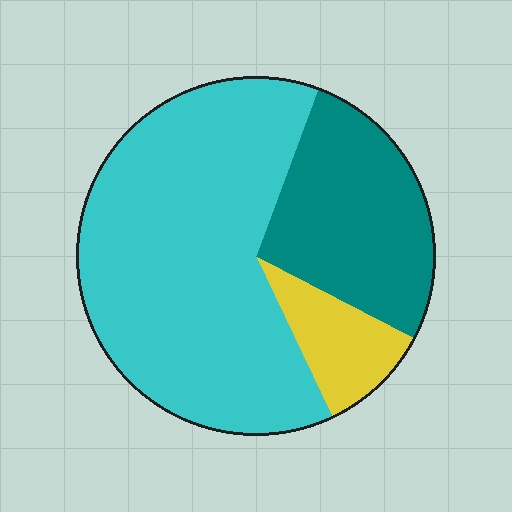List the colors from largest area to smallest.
From largest to smallest: cyan, teal, yellow.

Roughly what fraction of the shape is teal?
Teal covers around 25% of the shape.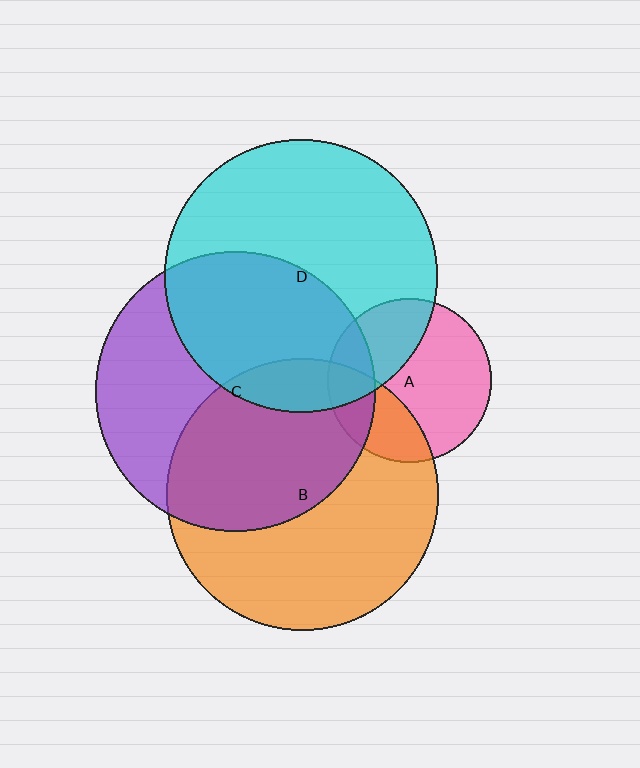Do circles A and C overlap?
Yes.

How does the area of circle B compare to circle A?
Approximately 2.7 times.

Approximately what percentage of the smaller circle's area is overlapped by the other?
Approximately 20%.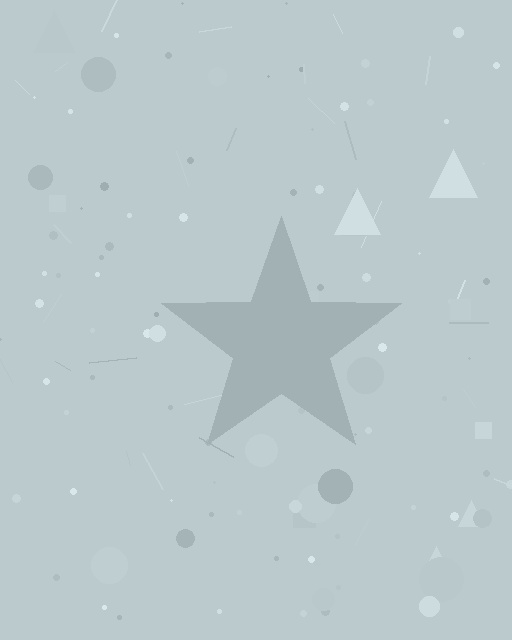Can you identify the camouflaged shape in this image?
The camouflaged shape is a star.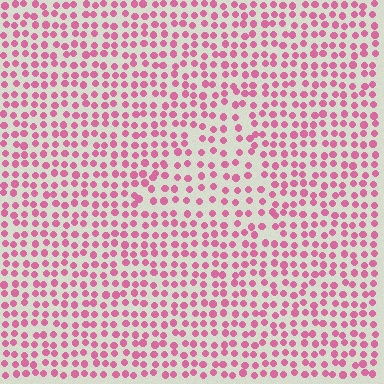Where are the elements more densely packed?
The elements are more densely packed outside the triangle boundary.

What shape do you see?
I see a triangle.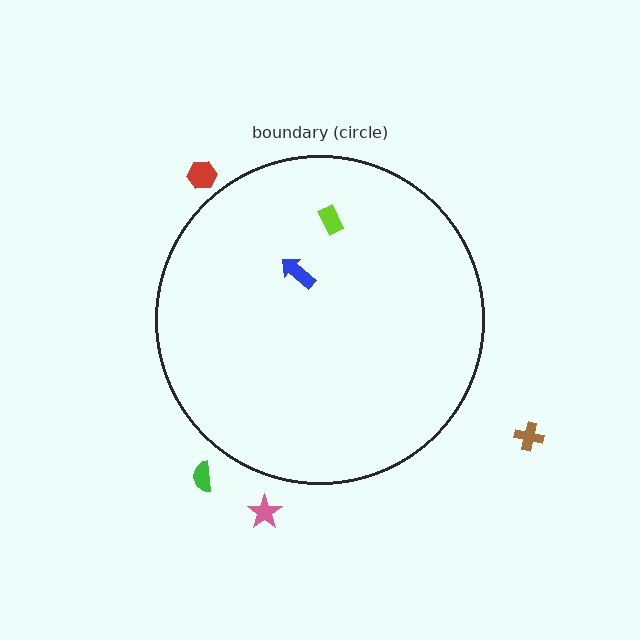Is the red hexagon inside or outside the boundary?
Outside.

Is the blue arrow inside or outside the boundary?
Inside.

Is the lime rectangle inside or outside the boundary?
Inside.